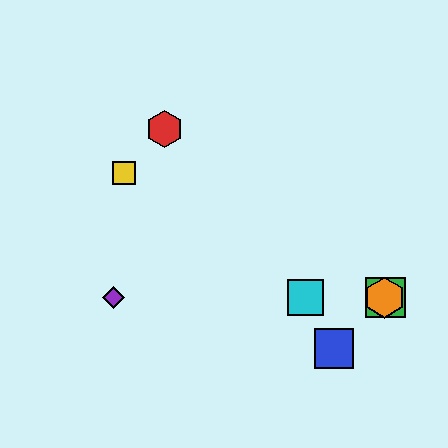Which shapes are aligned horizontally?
The green square, the purple diamond, the orange hexagon, the cyan square are aligned horizontally.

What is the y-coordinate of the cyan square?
The cyan square is at y≈298.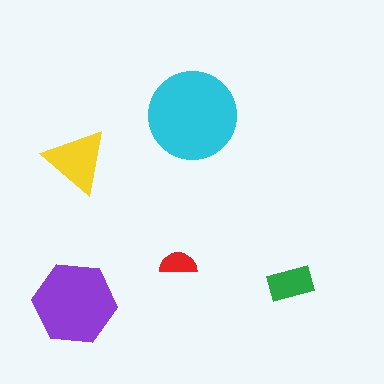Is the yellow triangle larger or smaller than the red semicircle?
Larger.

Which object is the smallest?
The red semicircle.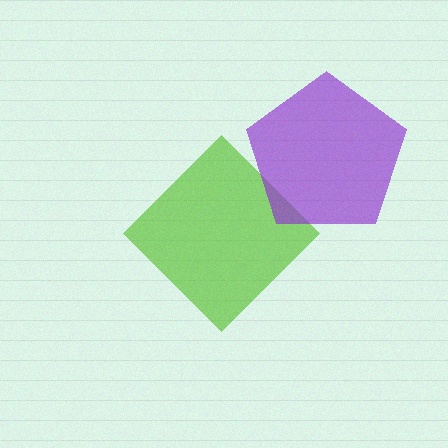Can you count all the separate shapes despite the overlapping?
Yes, there are 2 separate shapes.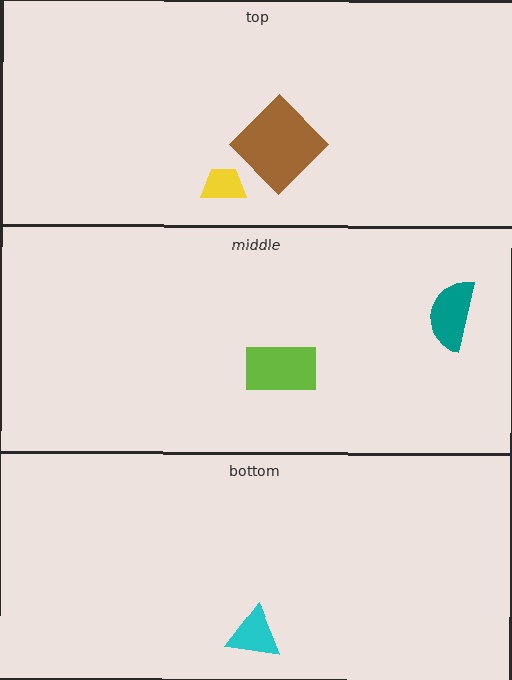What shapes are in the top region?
The brown diamond, the yellow trapezoid.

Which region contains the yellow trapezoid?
The top region.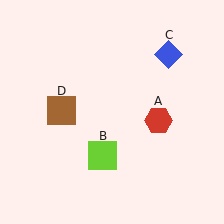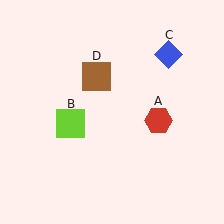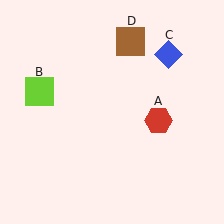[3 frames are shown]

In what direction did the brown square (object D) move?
The brown square (object D) moved up and to the right.